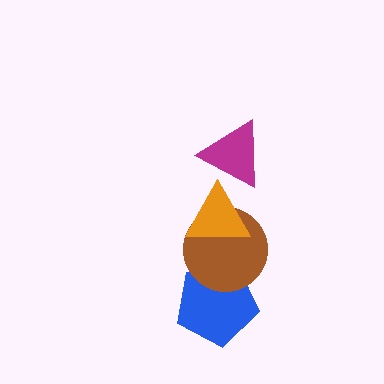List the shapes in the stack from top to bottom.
From top to bottom: the magenta triangle, the orange triangle, the brown circle, the blue pentagon.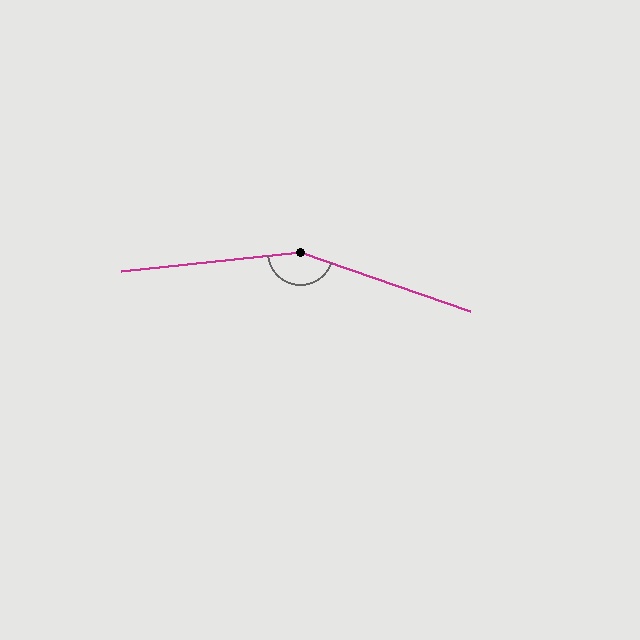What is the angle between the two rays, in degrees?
Approximately 155 degrees.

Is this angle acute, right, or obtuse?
It is obtuse.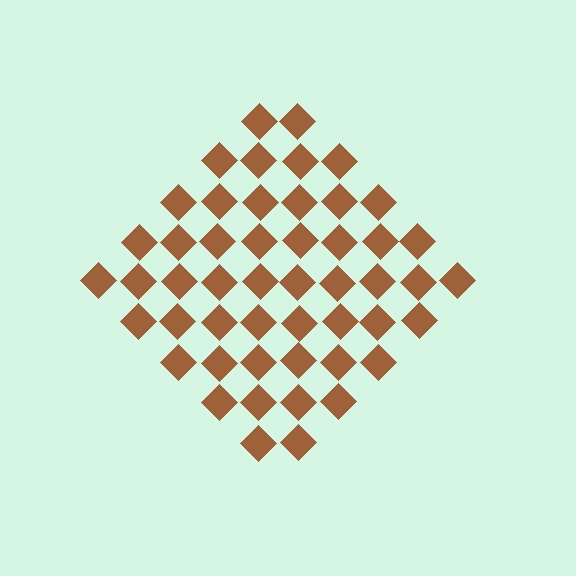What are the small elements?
The small elements are diamonds.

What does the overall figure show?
The overall figure shows a diamond.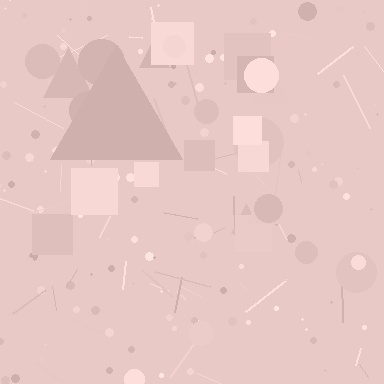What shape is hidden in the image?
A triangle is hidden in the image.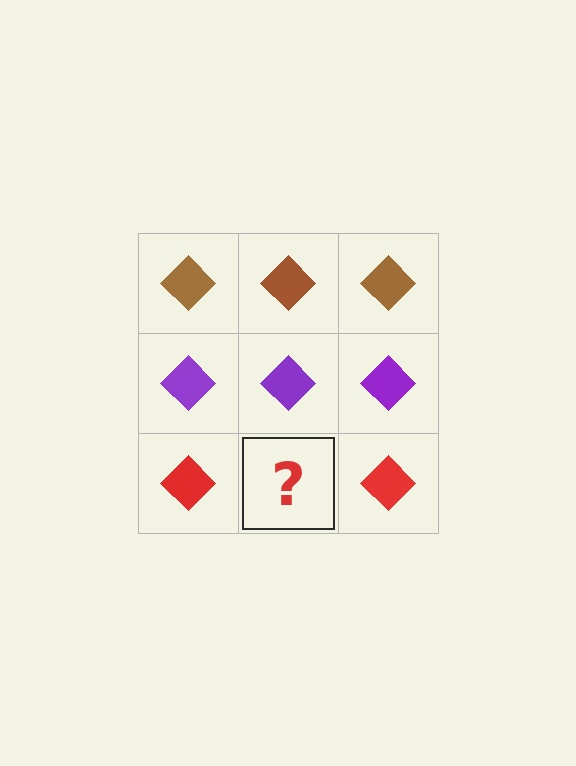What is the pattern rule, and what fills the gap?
The rule is that each row has a consistent color. The gap should be filled with a red diamond.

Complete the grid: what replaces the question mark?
The question mark should be replaced with a red diamond.